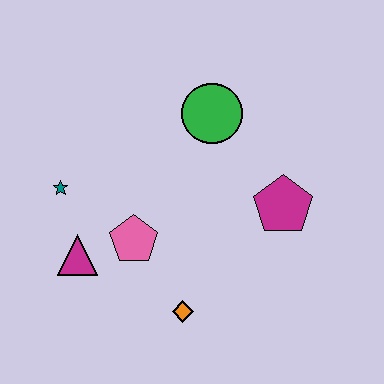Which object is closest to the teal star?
The magenta triangle is closest to the teal star.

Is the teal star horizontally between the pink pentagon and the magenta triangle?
No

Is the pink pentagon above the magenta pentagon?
No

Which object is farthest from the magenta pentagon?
The teal star is farthest from the magenta pentagon.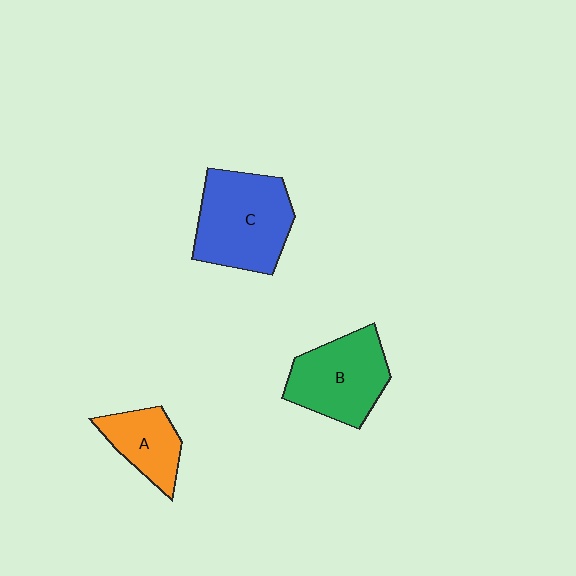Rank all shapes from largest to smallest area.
From largest to smallest: C (blue), B (green), A (orange).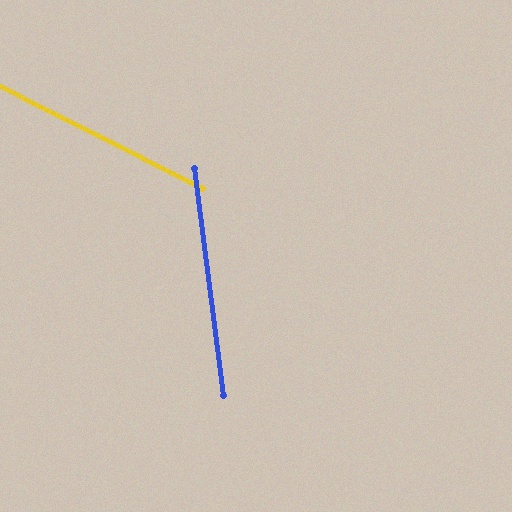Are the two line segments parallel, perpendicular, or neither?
Neither parallel nor perpendicular — they differ by about 56°.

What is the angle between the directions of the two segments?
Approximately 56 degrees.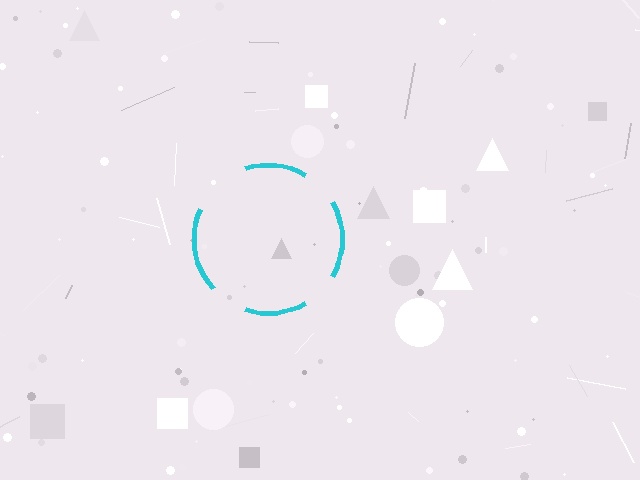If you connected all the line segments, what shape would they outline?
They would outline a circle.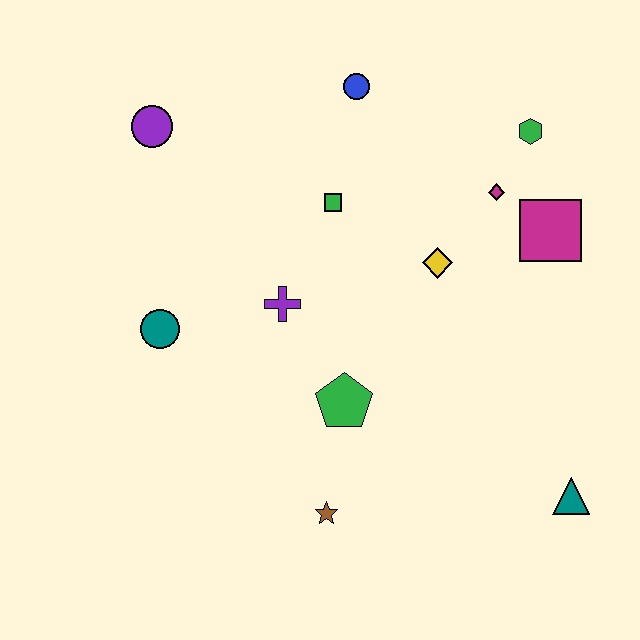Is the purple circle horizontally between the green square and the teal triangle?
No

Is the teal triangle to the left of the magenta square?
No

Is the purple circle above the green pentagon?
Yes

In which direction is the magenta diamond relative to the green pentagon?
The magenta diamond is above the green pentagon.